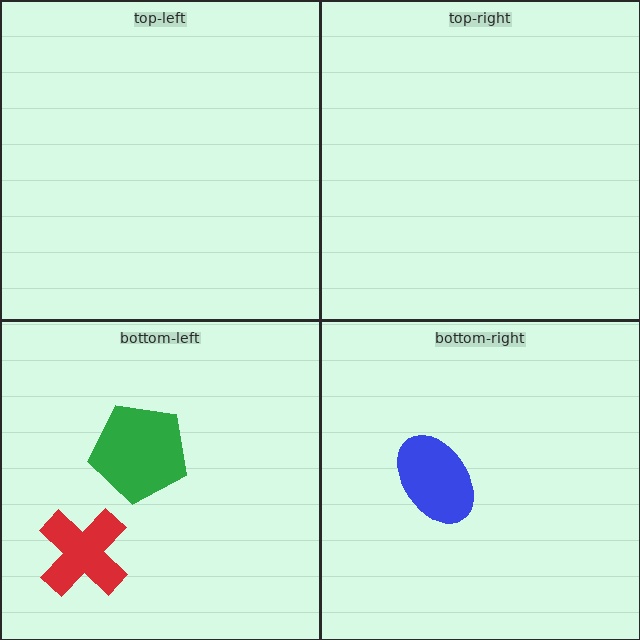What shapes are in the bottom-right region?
The blue ellipse.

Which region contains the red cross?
The bottom-left region.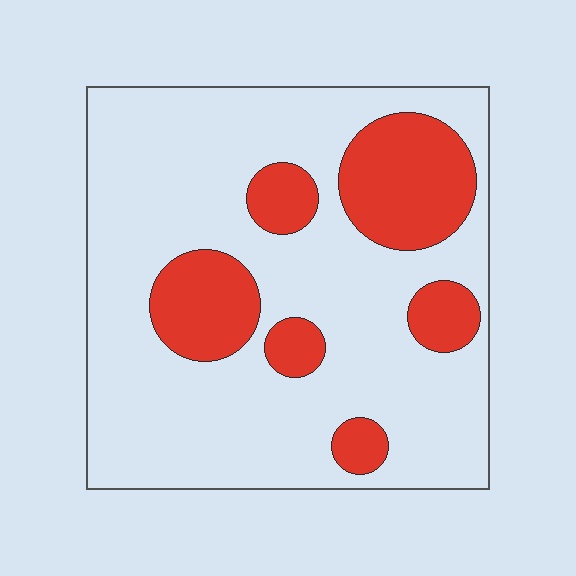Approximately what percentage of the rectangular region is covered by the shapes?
Approximately 25%.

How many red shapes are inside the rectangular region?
6.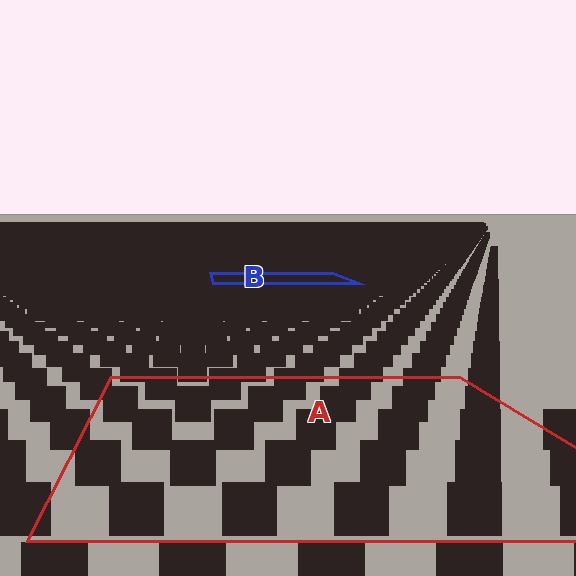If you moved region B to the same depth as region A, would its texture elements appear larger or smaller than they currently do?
They would appear larger. At a closer depth, the same texture elements are projected at a bigger on-screen size.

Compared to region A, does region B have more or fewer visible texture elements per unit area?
Region B has more texture elements per unit area — they are packed more densely because it is farther away.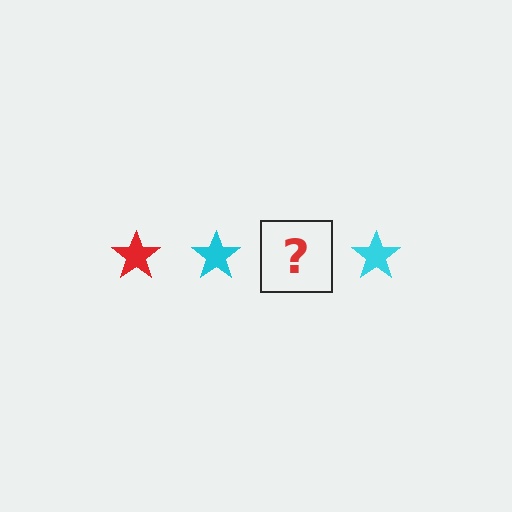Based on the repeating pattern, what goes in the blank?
The blank should be a red star.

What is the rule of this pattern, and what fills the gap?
The rule is that the pattern cycles through red, cyan stars. The gap should be filled with a red star.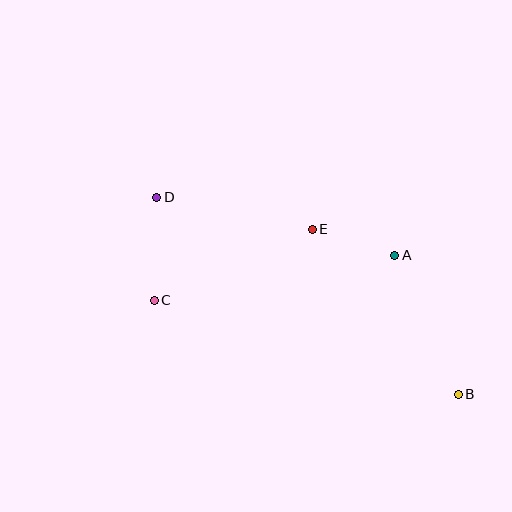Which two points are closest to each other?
Points A and E are closest to each other.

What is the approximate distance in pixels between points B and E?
The distance between B and E is approximately 220 pixels.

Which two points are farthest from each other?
Points B and D are farthest from each other.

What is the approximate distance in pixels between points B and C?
The distance between B and C is approximately 318 pixels.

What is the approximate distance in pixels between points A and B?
The distance between A and B is approximately 153 pixels.